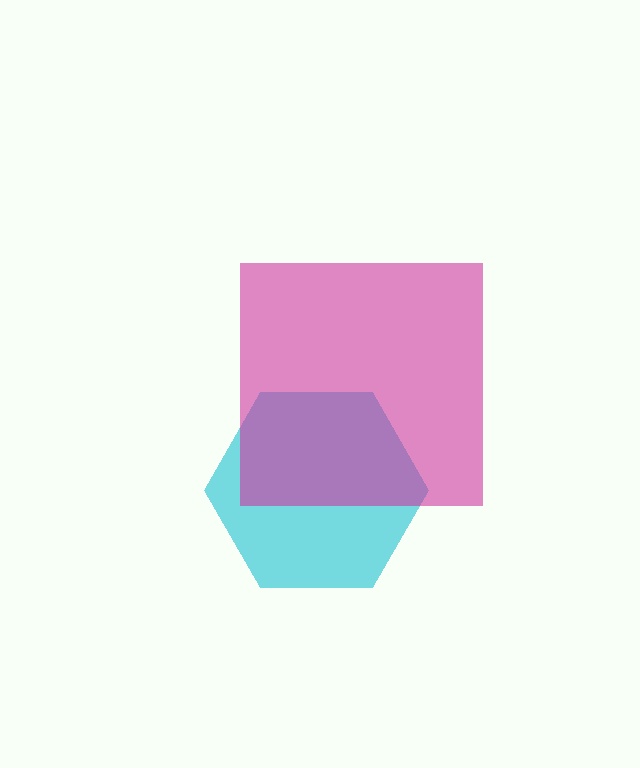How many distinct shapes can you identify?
There are 2 distinct shapes: a cyan hexagon, a magenta square.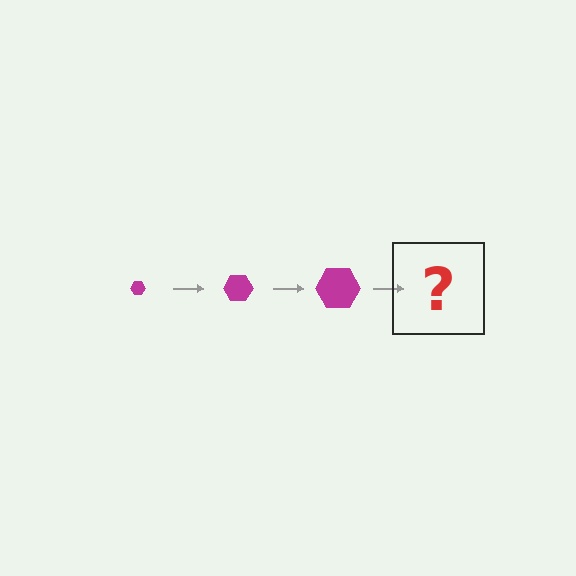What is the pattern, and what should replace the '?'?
The pattern is that the hexagon gets progressively larger each step. The '?' should be a magenta hexagon, larger than the previous one.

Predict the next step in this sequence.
The next step is a magenta hexagon, larger than the previous one.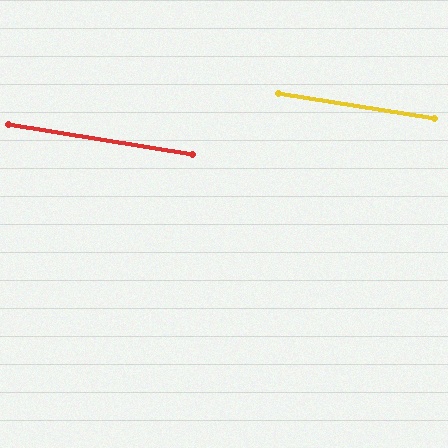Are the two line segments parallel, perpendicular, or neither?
Parallel — their directions differ by only 0.4°.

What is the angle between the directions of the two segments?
Approximately 0 degrees.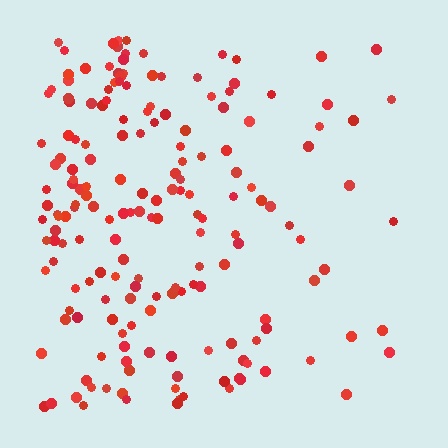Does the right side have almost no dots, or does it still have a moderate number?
Still a moderate number, just noticeably fewer than the left.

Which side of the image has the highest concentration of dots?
The left.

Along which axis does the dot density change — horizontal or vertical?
Horizontal.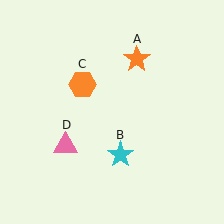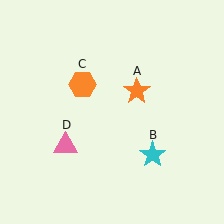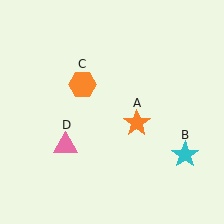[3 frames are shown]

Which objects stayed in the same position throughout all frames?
Orange hexagon (object C) and pink triangle (object D) remained stationary.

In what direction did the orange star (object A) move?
The orange star (object A) moved down.